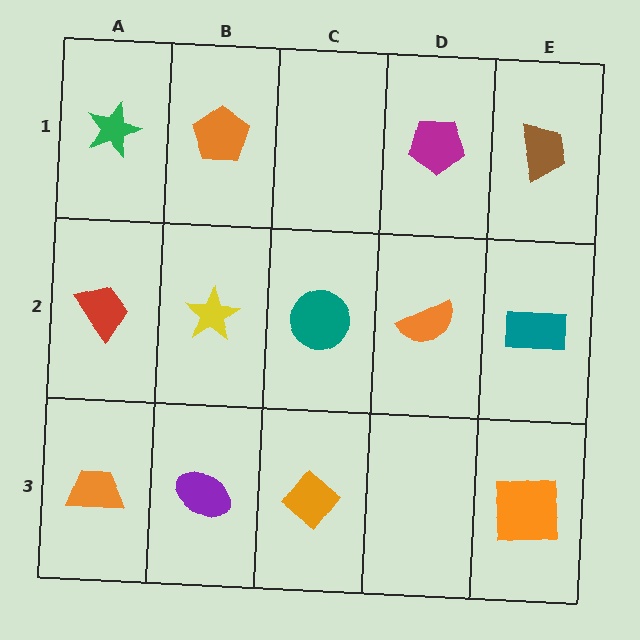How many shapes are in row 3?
4 shapes.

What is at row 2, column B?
A yellow star.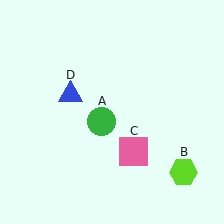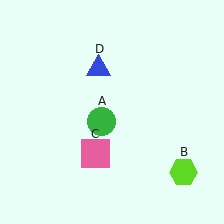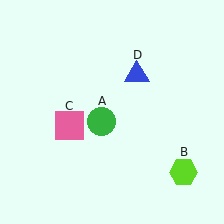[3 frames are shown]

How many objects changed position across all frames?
2 objects changed position: pink square (object C), blue triangle (object D).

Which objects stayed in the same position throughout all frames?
Green circle (object A) and lime hexagon (object B) remained stationary.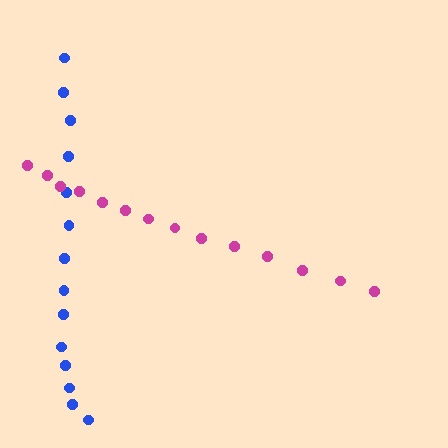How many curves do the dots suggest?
There are 2 distinct paths.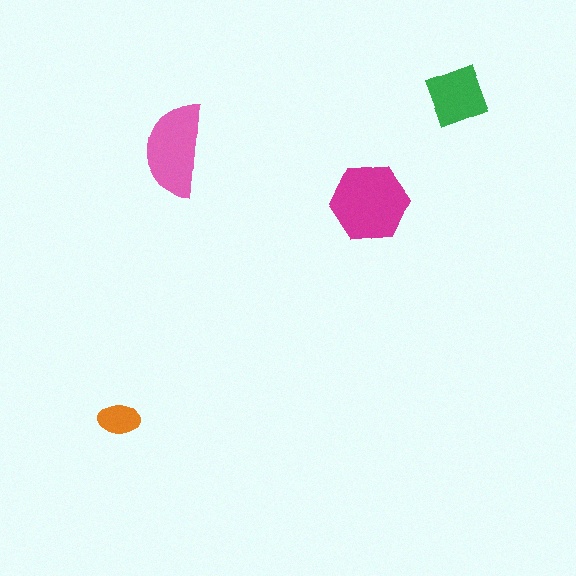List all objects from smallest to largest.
The orange ellipse, the green diamond, the pink semicircle, the magenta hexagon.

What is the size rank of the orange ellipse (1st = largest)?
4th.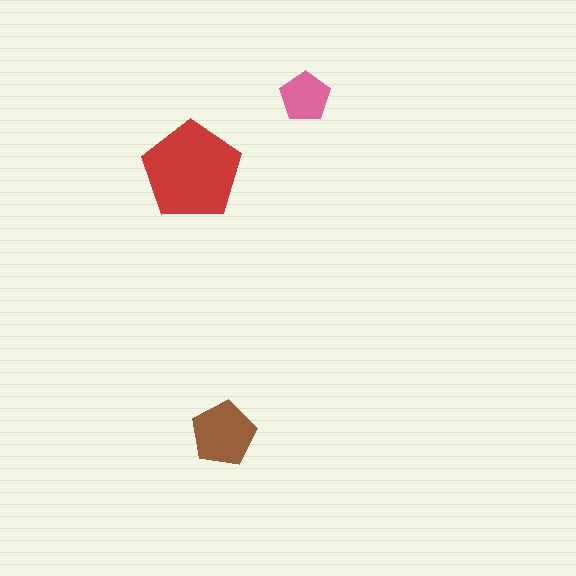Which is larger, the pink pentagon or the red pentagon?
The red one.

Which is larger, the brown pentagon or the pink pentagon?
The brown one.